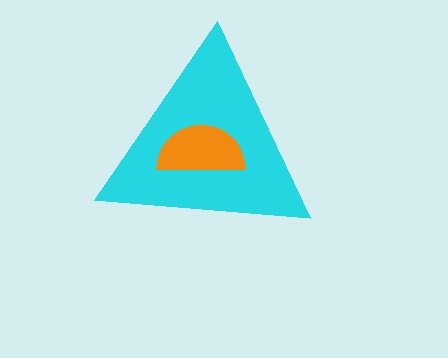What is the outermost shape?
The cyan triangle.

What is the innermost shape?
The orange semicircle.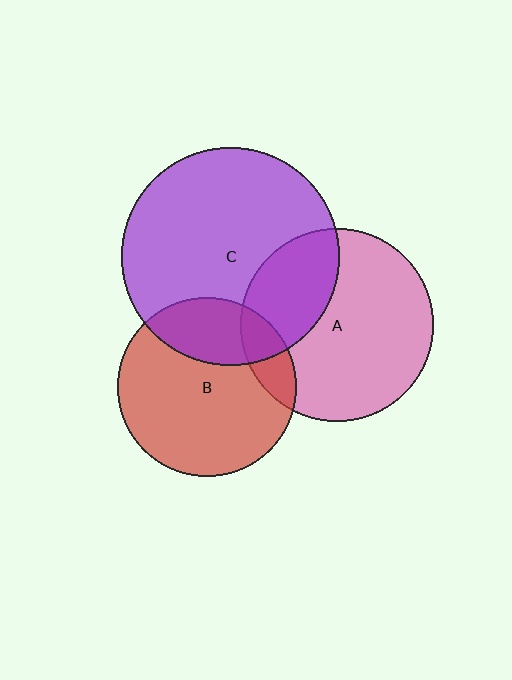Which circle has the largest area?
Circle C (purple).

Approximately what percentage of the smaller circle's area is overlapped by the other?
Approximately 25%.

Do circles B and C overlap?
Yes.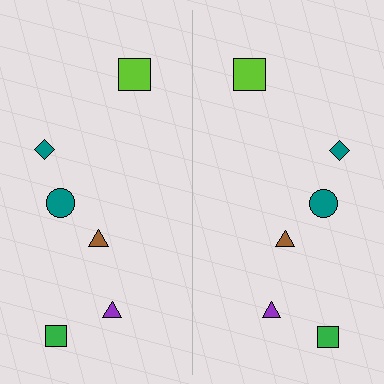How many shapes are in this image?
There are 12 shapes in this image.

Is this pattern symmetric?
Yes, this pattern has bilateral (reflection) symmetry.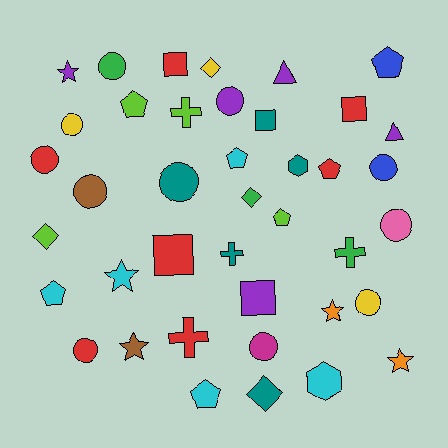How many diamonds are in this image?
There are 4 diamonds.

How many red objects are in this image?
There are 7 red objects.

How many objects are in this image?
There are 40 objects.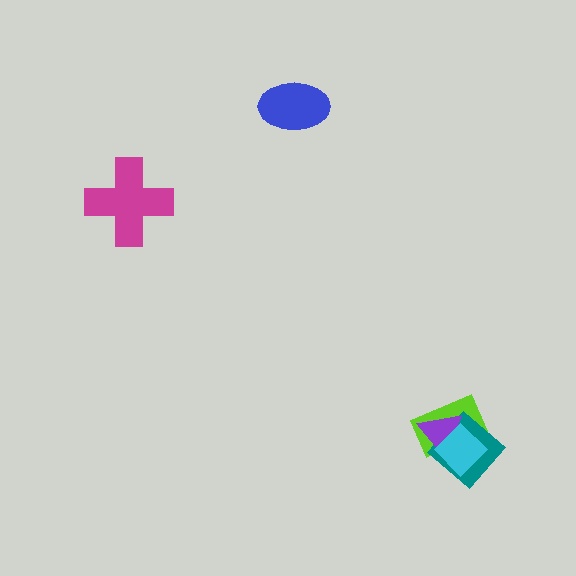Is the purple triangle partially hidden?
Yes, it is partially covered by another shape.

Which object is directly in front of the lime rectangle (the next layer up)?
The teal diamond is directly in front of the lime rectangle.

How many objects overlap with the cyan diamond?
3 objects overlap with the cyan diamond.